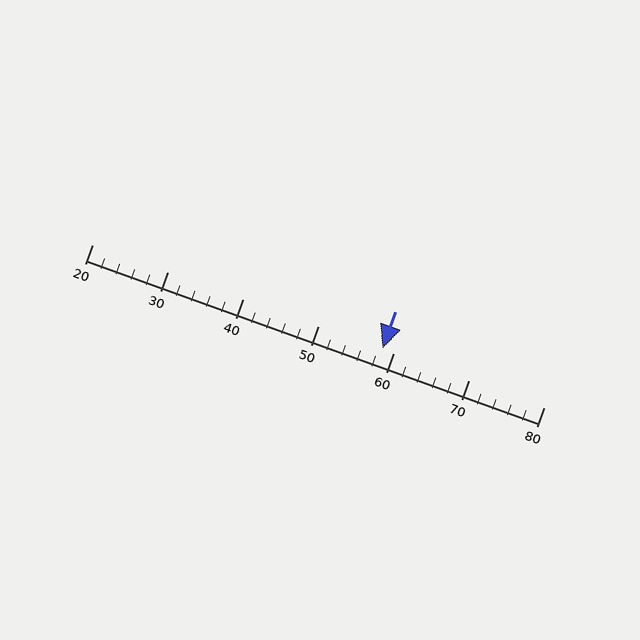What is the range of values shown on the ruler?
The ruler shows values from 20 to 80.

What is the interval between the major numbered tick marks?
The major tick marks are spaced 10 units apart.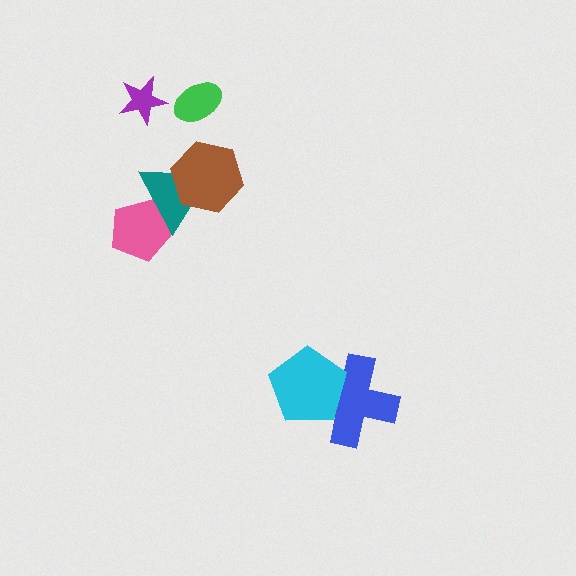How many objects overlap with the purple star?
0 objects overlap with the purple star.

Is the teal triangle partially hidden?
Yes, it is partially covered by another shape.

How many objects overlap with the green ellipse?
0 objects overlap with the green ellipse.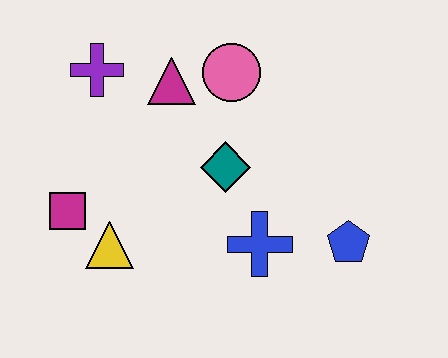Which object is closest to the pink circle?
The magenta triangle is closest to the pink circle.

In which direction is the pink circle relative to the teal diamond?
The pink circle is above the teal diamond.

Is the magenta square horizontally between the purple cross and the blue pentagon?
No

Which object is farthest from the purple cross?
The blue pentagon is farthest from the purple cross.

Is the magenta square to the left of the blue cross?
Yes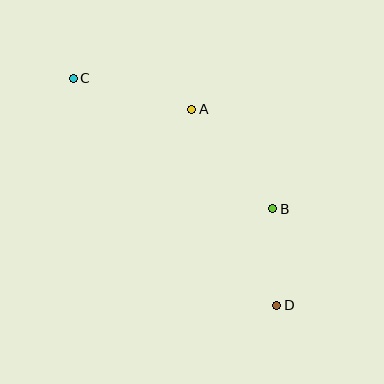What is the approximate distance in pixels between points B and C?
The distance between B and C is approximately 238 pixels.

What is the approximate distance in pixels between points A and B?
The distance between A and B is approximately 129 pixels.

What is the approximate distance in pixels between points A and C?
The distance between A and C is approximately 122 pixels.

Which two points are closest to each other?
Points B and D are closest to each other.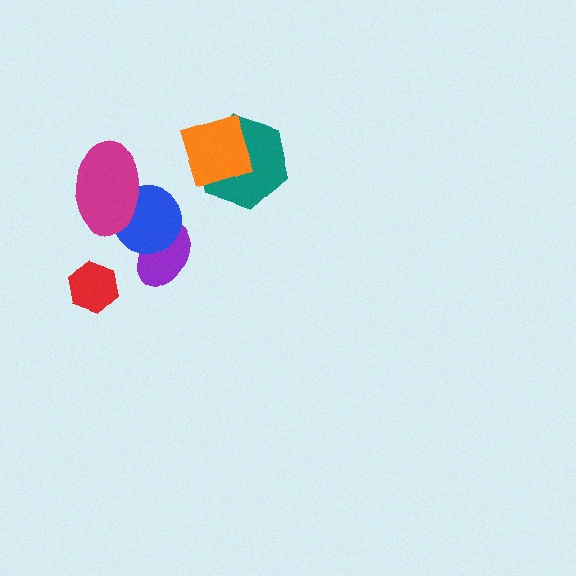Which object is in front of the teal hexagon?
The orange diamond is in front of the teal hexagon.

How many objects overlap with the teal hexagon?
1 object overlaps with the teal hexagon.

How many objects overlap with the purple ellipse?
1 object overlaps with the purple ellipse.